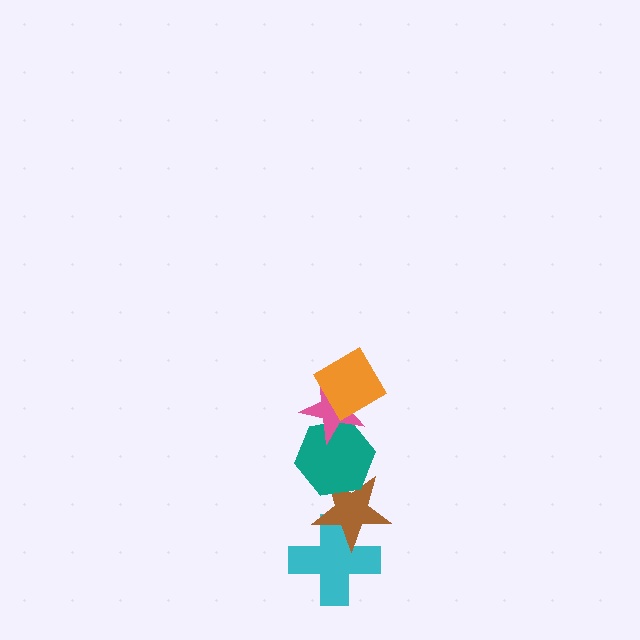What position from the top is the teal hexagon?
The teal hexagon is 3rd from the top.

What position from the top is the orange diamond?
The orange diamond is 1st from the top.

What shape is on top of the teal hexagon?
The pink star is on top of the teal hexagon.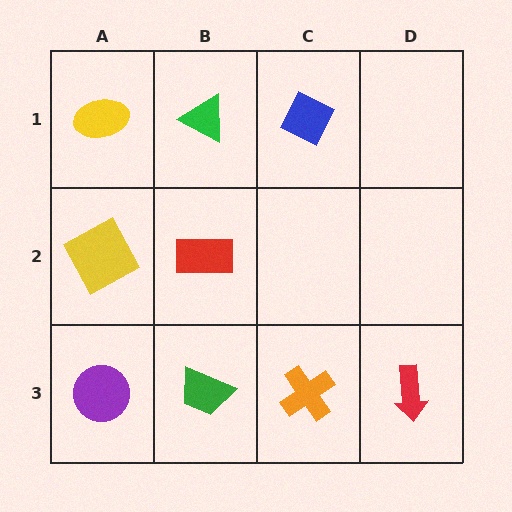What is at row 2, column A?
A yellow square.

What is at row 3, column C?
An orange cross.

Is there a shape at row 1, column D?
No, that cell is empty.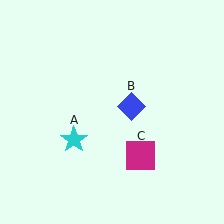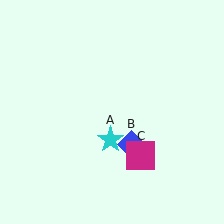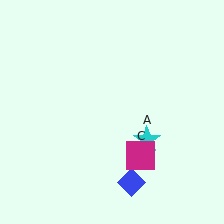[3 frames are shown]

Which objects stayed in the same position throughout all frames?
Magenta square (object C) remained stationary.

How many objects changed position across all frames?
2 objects changed position: cyan star (object A), blue diamond (object B).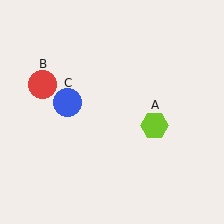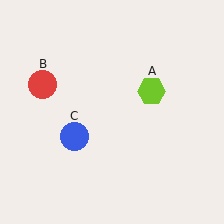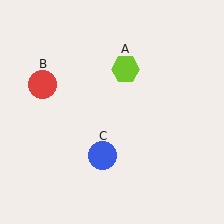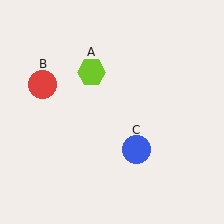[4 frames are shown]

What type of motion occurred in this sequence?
The lime hexagon (object A), blue circle (object C) rotated counterclockwise around the center of the scene.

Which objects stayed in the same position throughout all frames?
Red circle (object B) remained stationary.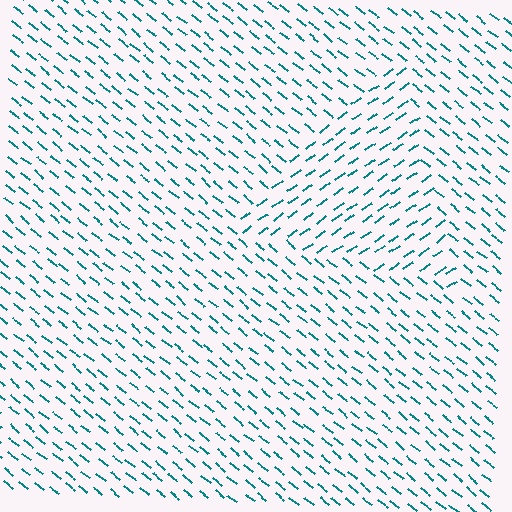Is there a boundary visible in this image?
Yes, there is a texture boundary formed by a change in line orientation.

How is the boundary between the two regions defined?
The boundary is defined purely by a change in line orientation (approximately 75 degrees difference). All lines are the same color and thickness.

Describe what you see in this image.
The image is filled with small teal line segments. A triangle region in the image has lines oriented differently from the surrounding lines, creating a visible texture boundary.